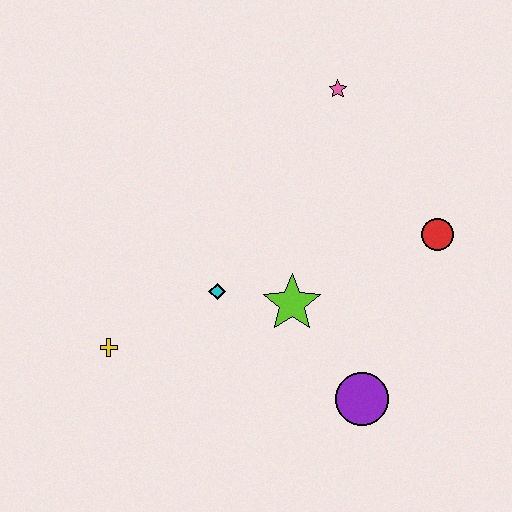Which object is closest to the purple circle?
The lime star is closest to the purple circle.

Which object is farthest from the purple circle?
The pink star is farthest from the purple circle.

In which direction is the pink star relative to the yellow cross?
The pink star is above the yellow cross.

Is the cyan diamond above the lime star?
Yes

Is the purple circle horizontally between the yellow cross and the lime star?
No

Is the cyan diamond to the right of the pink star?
No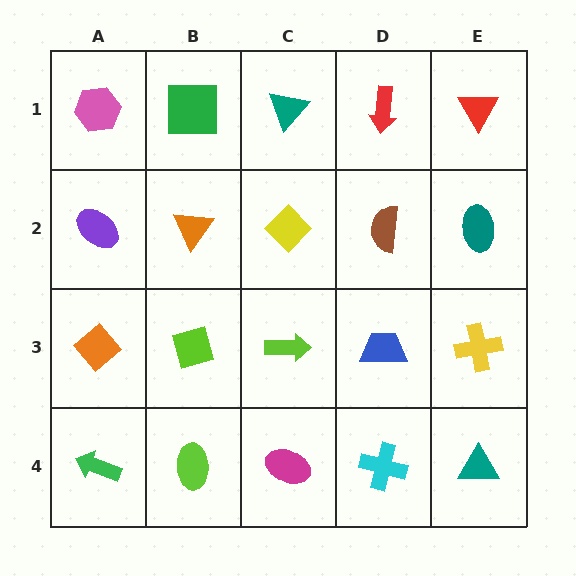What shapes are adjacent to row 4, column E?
A yellow cross (row 3, column E), a cyan cross (row 4, column D).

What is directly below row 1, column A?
A purple ellipse.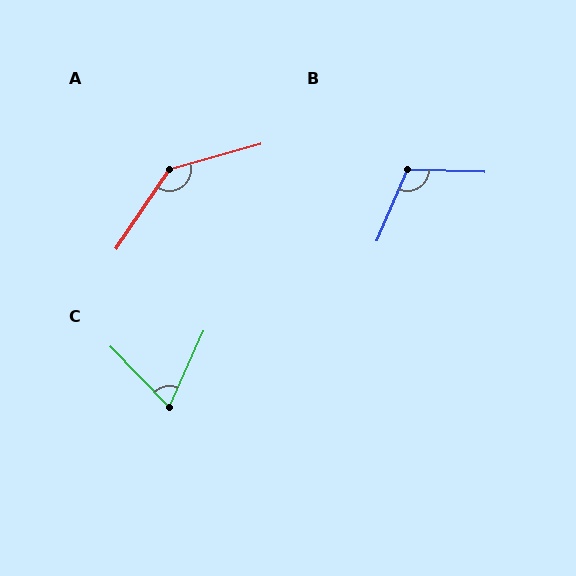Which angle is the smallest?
C, at approximately 69 degrees.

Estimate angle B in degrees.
Approximately 111 degrees.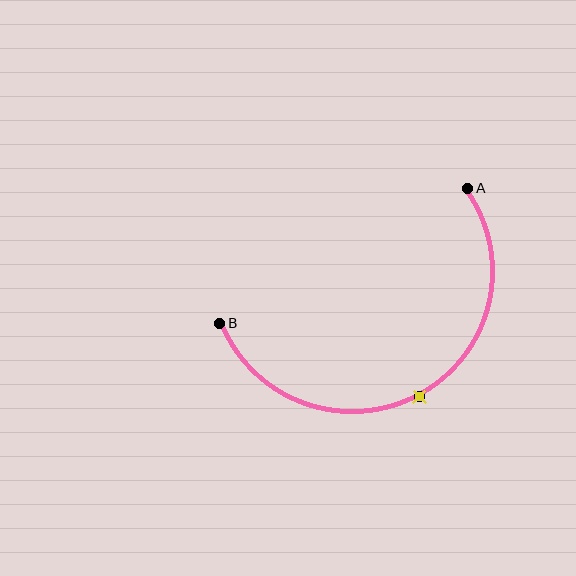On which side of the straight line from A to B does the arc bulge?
The arc bulges below the straight line connecting A and B.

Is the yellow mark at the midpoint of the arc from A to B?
Yes. The yellow mark lies on the arc at equal arc-length from both A and B — it is the arc midpoint.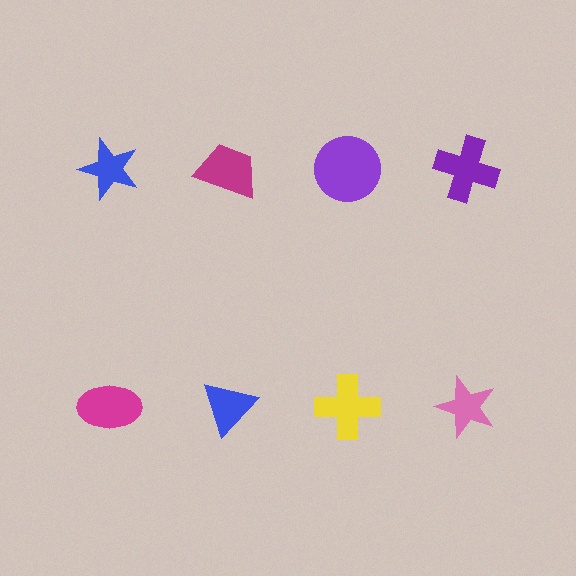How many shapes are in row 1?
4 shapes.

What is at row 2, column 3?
A yellow cross.